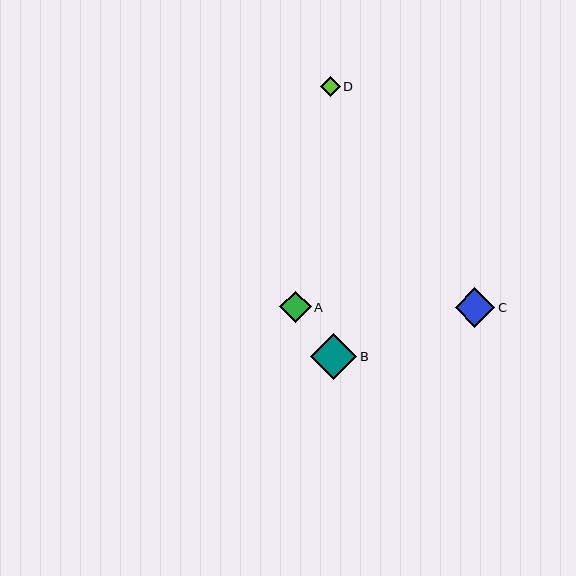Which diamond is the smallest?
Diamond D is the smallest with a size of approximately 20 pixels.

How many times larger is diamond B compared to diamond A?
Diamond B is approximately 1.5 times the size of diamond A.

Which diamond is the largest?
Diamond B is the largest with a size of approximately 46 pixels.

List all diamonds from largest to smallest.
From largest to smallest: B, C, A, D.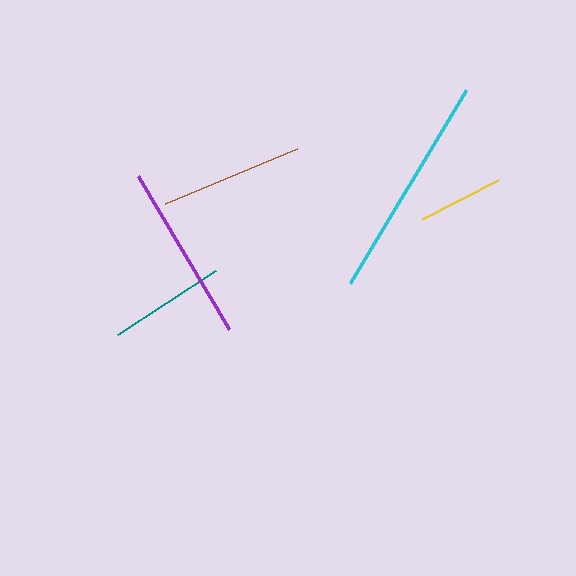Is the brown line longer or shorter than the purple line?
The purple line is longer than the brown line.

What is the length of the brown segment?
The brown segment is approximately 142 pixels long.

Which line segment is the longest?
The cyan line is the longest at approximately 225 pixels.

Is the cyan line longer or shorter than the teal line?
The cyan line is longer than the teal line.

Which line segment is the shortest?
The yellow line is the shortest at approximately 86 pixels.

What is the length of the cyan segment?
The cyan segment is approximately 225 pixels long.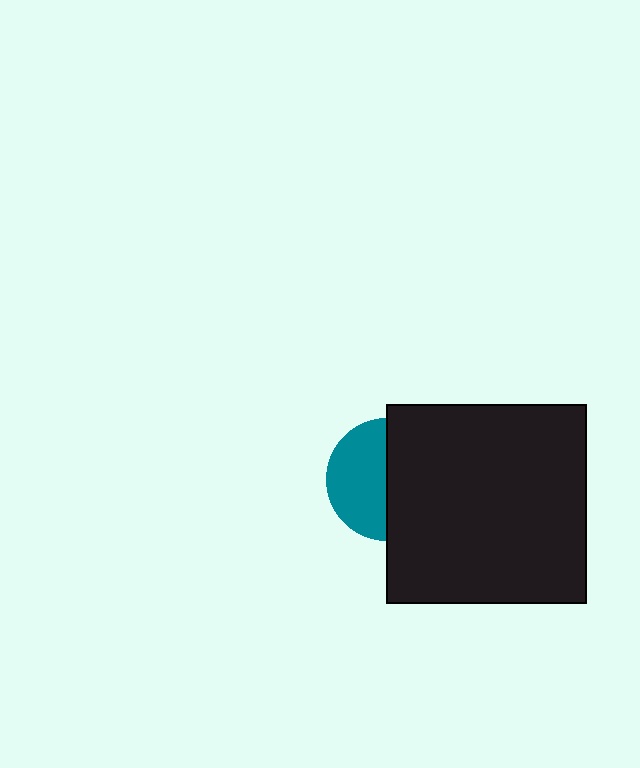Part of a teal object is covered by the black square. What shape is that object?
It is a circle.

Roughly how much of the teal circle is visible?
About half of it is visible (roughly 49%).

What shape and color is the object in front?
The object in front is a black square.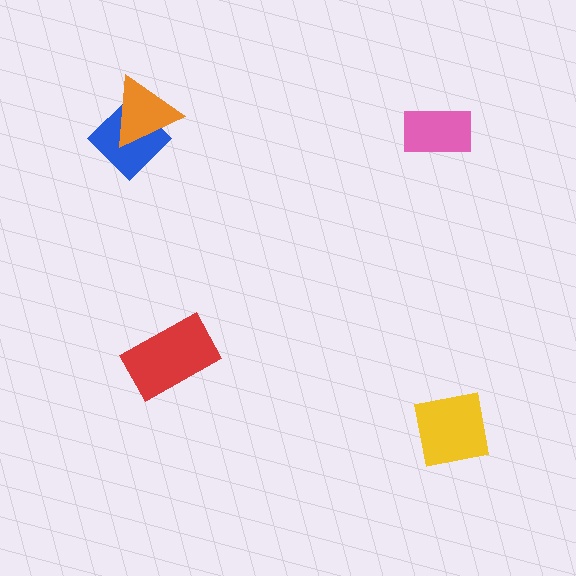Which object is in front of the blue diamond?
The orange triangle is in front of the blue diamond.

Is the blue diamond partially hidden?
Yes, it is partially covered by another shape.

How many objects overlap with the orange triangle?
1 object overlaps with the orange triangle.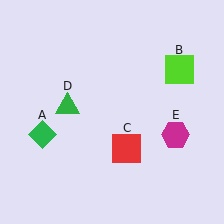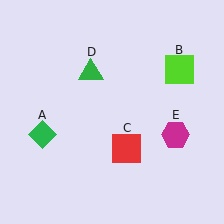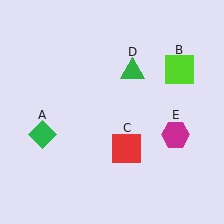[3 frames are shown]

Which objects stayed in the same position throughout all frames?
Green diamond (object A) and lime square (object B) and red square (object C) and magenta hexagon (object E) remained stationary.